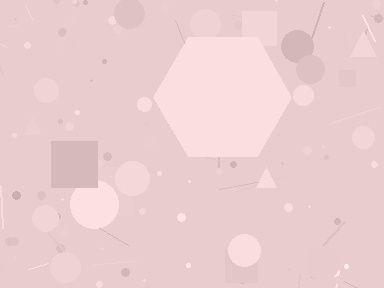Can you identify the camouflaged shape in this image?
The camouflaged shape is a hexagon.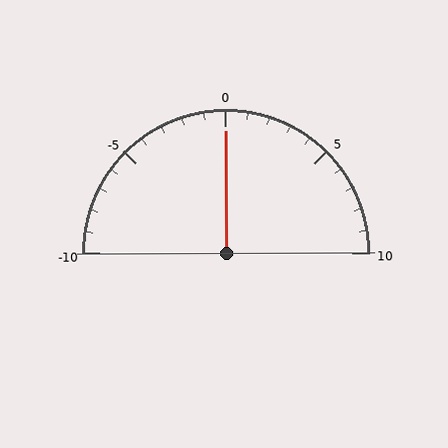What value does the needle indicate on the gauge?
The needle indicates approximately 0.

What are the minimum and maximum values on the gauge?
The gauge ranges from -10 to 10.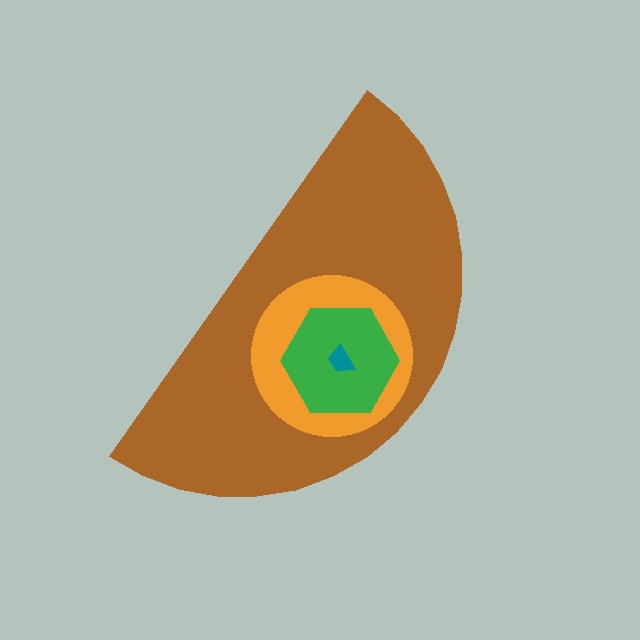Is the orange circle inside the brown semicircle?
Yes.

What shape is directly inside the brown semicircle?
The orange circle.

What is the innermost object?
The teal trapezoid.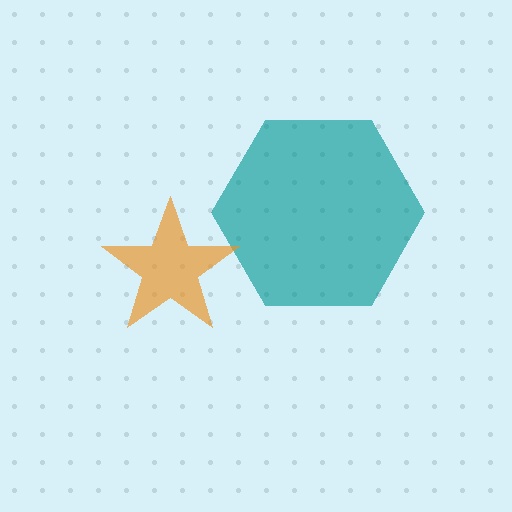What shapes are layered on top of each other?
The layered shapes are: a teal hexagon, an orange star.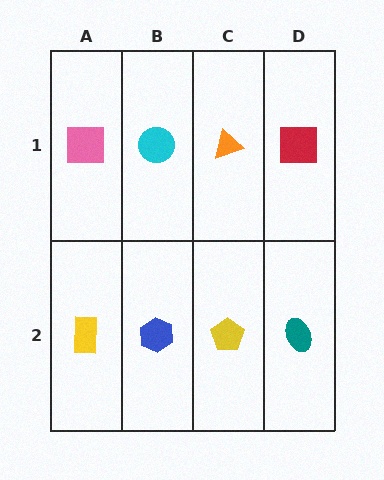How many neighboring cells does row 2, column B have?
3.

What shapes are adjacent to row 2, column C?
An orange triangle (row 1, column C), a blue hexagon (row 2, column B), a teal ellipse (row 2, column D).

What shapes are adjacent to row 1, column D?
A teal ellipse (row 2, column D), an orange triangle (row 1, column C).